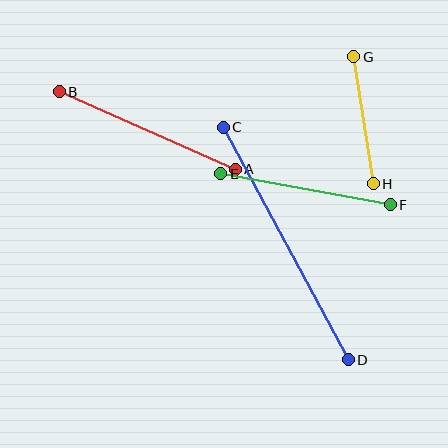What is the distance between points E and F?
The distance is approximately 172 pixels.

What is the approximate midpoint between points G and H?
The midpoint is at approximately (364, 120) pixels.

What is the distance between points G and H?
The distance is approximately 128 pixels.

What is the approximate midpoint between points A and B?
The midpoint is at approximately (147, 130) pixels.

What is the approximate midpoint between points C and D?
The midpoint is at approximately (286, 243) pixels.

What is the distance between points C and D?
The distance is approximately 264 pixels.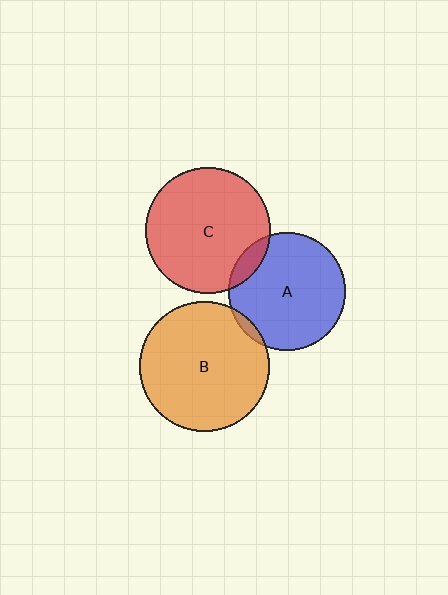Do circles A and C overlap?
Yes.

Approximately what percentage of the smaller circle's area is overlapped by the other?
Approximately 10%.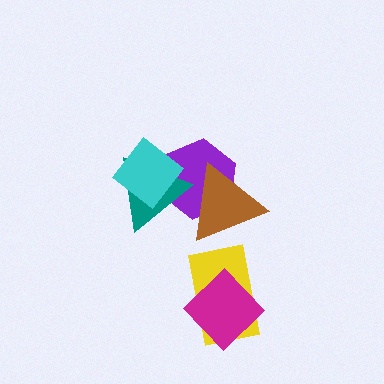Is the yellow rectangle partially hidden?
Yes, it is partially covered by another shape.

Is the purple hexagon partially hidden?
Yes, it is partially covered by another shape.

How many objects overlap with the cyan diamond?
2 objects overlap with the cyan diamond.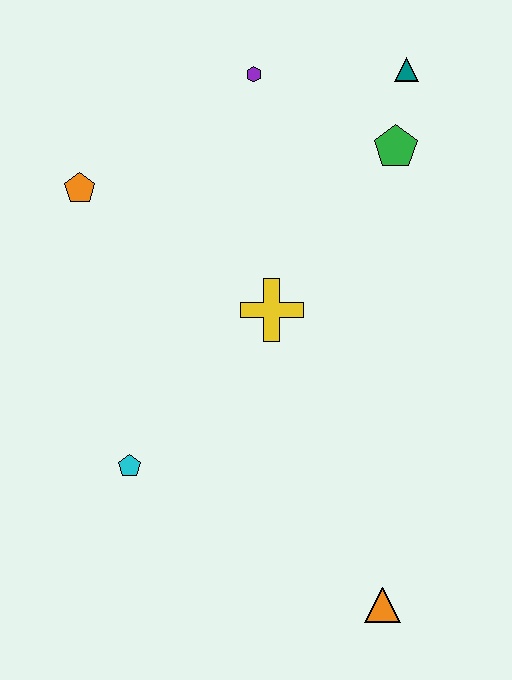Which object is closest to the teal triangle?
The green pentagon is closest to the teal triangle.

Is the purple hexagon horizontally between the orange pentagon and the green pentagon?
Yes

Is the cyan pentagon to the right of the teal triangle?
No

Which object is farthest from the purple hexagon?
The orange triangle is farthest from the purple hexagon.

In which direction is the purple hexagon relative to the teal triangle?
The purple hexagon is to the left of the teal triangle.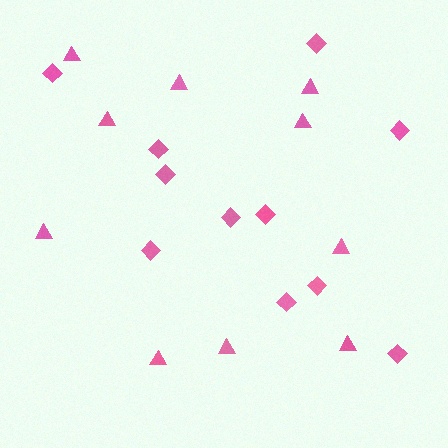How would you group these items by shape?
There are 2 groups: one group of diamonds (11) and one group of triangles (10).